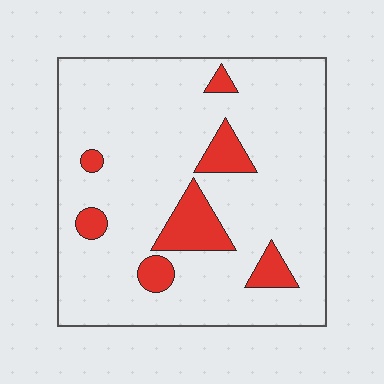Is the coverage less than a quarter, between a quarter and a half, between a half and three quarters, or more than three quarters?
Less than a quarter.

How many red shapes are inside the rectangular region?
7.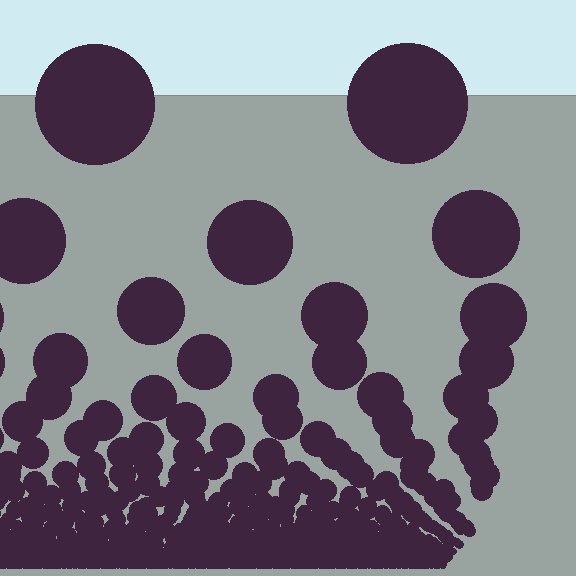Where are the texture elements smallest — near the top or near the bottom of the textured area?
Near the bottom.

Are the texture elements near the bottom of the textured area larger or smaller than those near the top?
Smaller. The gradient is inverted — elements near the bottom are smaller and denser.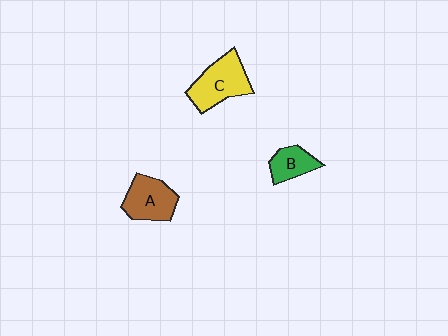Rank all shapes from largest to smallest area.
From largest to smallest: C (yellow), A (brown), B (green).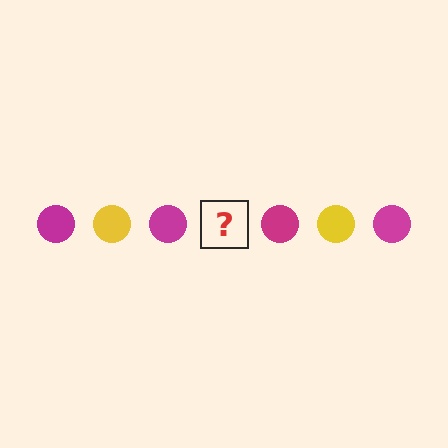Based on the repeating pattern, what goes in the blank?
The blank should be a yellow circle.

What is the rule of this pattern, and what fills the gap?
The rule is that the pattern cycles through magenta, yellow circles. The gap should be filled with a yellow circle.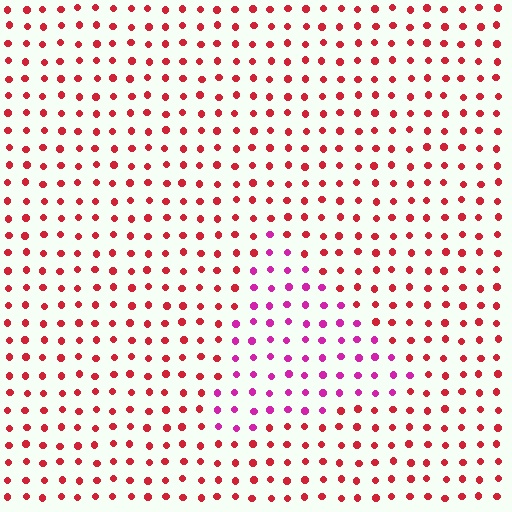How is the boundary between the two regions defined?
The boundary is defined purely by a slight shift in hue (about 40 degrees). Spacing, size, and orientation are identical on both sides.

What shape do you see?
I see a triangle.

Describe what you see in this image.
The image is filled with small red elements in a uniform arrangement. A triangle-shaped region is visible where the elements are tinted to a slightly different hue, forming a subtle color boundary.